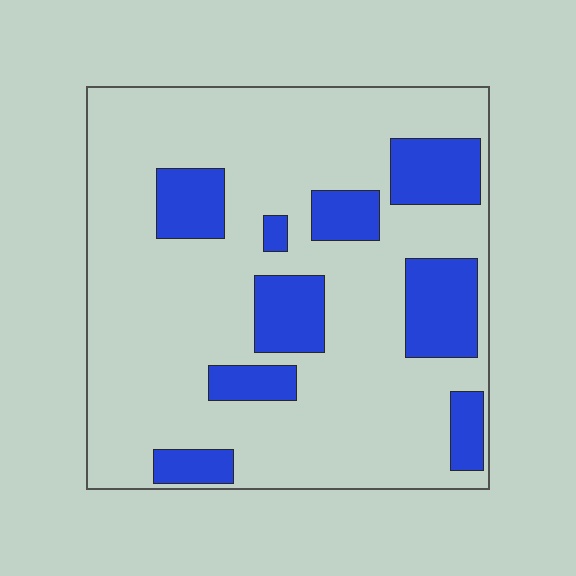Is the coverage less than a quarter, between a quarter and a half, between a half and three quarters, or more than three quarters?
Less than a quarter.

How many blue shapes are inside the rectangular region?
9.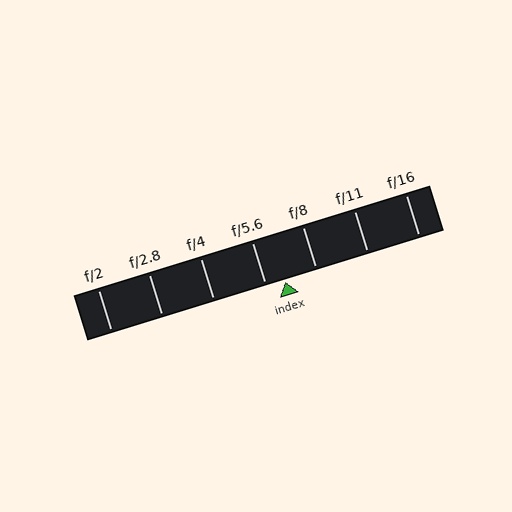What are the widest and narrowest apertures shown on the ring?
The widest aperture shown is f/2 and the narrowest is f/16.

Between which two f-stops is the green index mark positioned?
The index mark is between f/5.6 and f/8.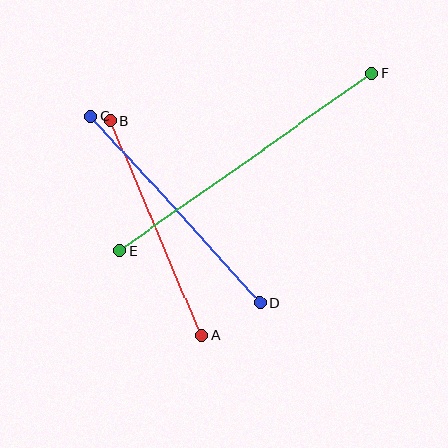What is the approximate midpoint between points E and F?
The midpoint is at approximately (246, 162) pixels.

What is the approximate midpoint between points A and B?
The midpoint is at approximately (156, 228) pixels.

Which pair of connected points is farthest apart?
Points E and F are farthest apart.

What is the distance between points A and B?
The distance is approximately 233 pixels.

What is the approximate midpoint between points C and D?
The midpoint is at approximately (175, 209) pixels.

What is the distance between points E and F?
The distance is approximately 308 pixels.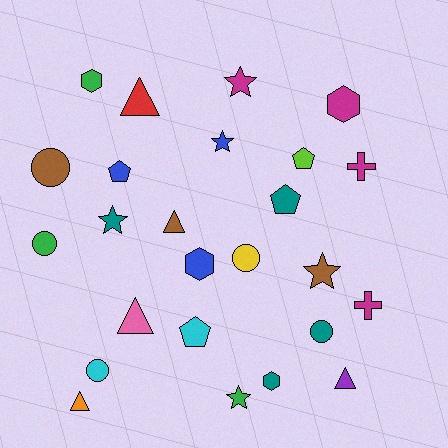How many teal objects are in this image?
There are 4 teal objects.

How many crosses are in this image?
There are 2 crosses.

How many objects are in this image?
There are 25 objects.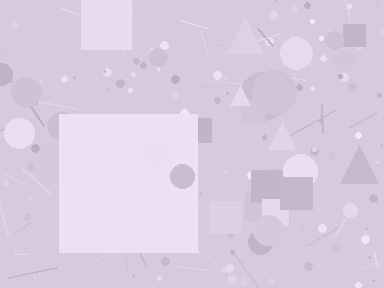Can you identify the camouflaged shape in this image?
The camouflaged shape is a square.